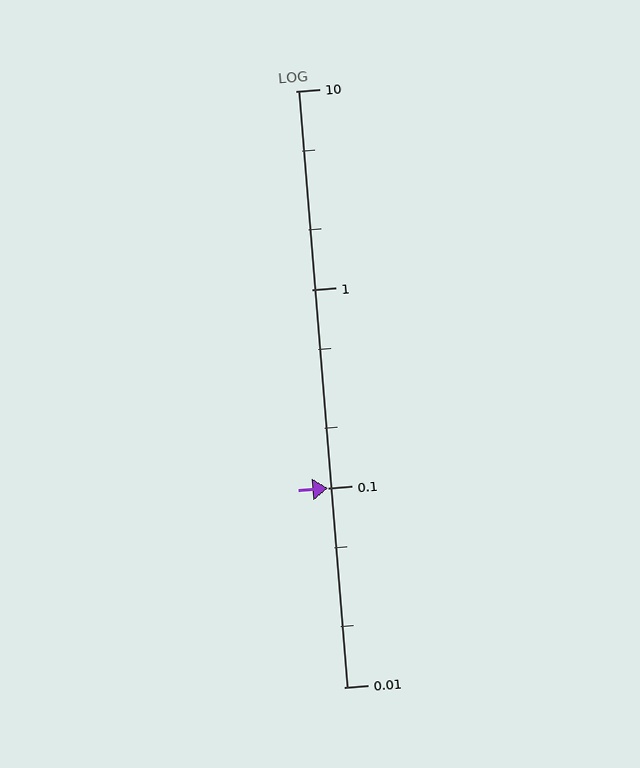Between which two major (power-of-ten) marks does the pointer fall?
The pointer is between 0.1 and 1.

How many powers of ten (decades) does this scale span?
The scale spans 3 decades, from 0.01 to 10.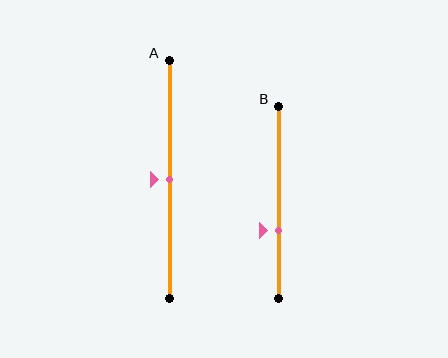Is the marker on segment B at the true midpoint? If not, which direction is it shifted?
No, the marker on segment B is shifted downward by about 15% of the segment length.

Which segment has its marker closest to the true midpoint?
Segment A has its marker closest to the true midpoint.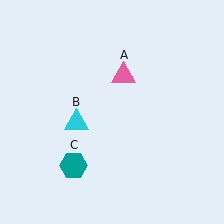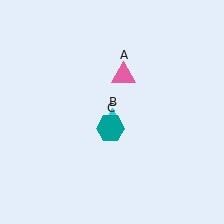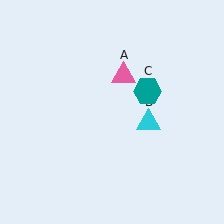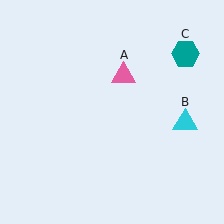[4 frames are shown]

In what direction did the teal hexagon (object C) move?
The teal hexagon (object C) moved up and to the right.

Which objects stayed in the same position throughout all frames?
Pink triangle (object A) remained stationary.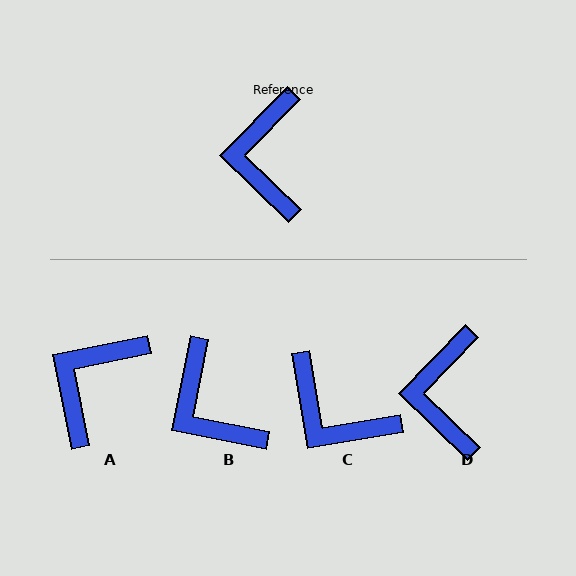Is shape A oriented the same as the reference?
No, it is off by about 34 degrees.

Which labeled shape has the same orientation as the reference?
D.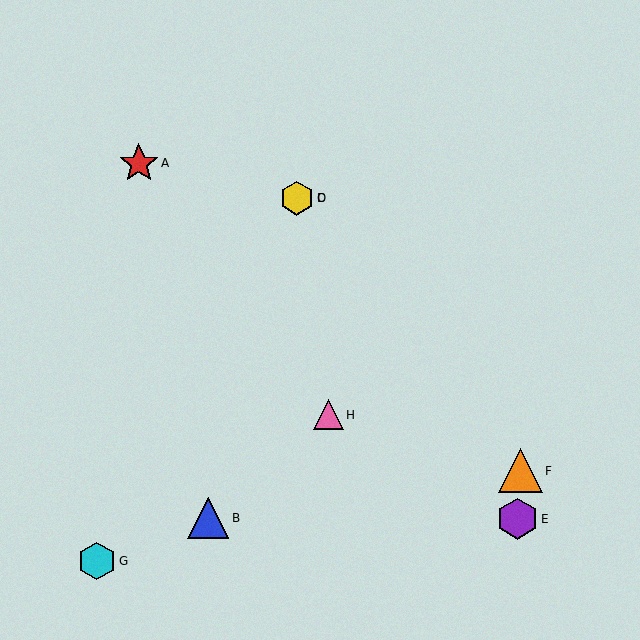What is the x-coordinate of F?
Object F is at x≈520.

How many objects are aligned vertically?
2 objects (C, D) are aligned vertically.